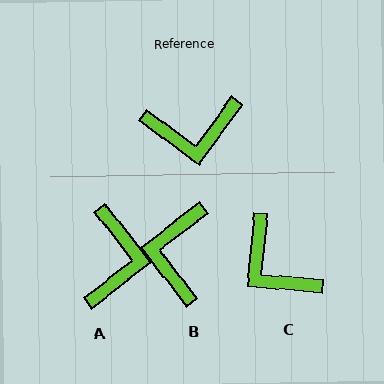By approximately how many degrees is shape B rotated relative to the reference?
Approximately 106 degrees clockwise.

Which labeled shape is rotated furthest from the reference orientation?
B, about 106 degrees away.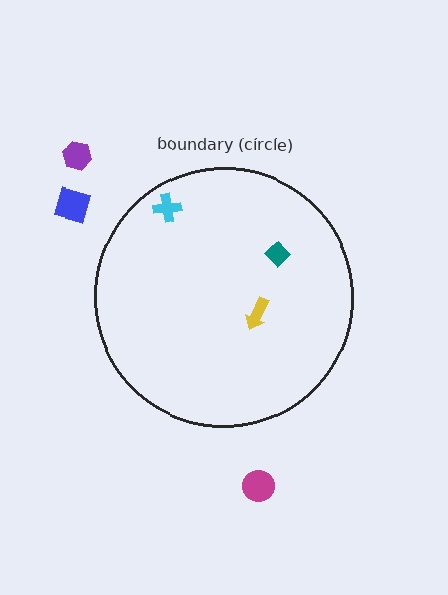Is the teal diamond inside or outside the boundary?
Inside.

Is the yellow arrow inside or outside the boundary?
Inside.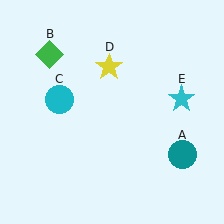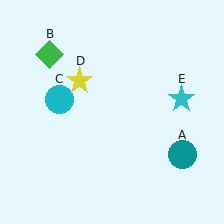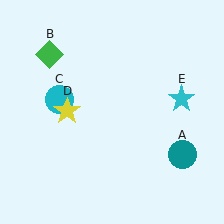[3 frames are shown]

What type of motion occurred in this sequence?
The yellow star (object D) rotated counterclockwise around the center of the scene.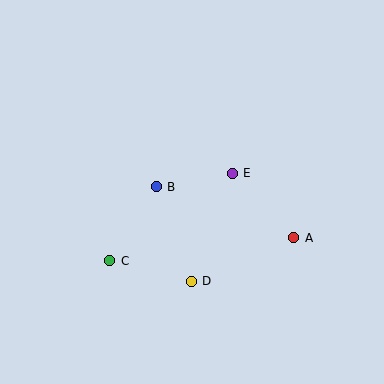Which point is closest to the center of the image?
Point B at (156, 187) is closest to the center.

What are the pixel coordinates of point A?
Point A is at (294, 238).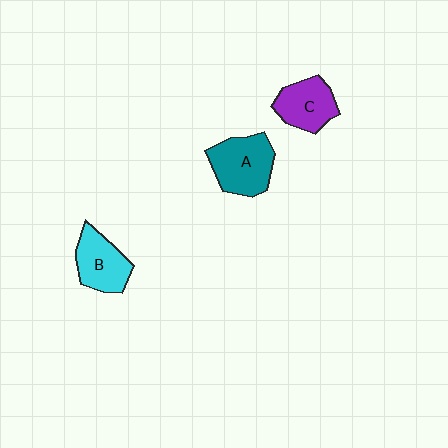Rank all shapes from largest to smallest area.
From largest to smallest: A (teal), B (cyan), C (purple).